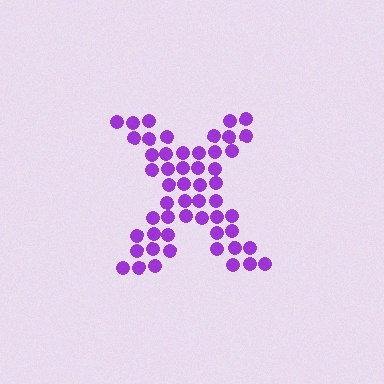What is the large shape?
The large shape is the letter X.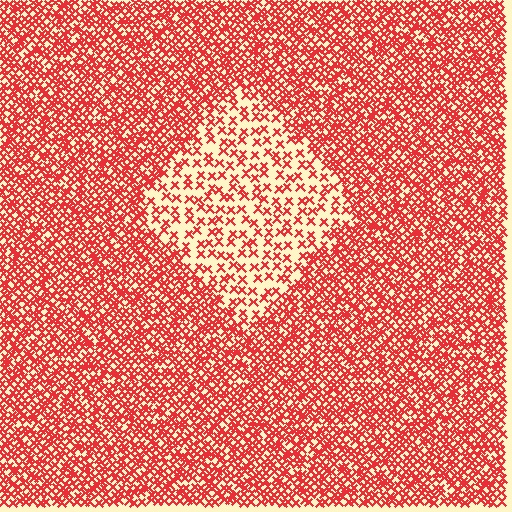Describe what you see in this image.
The image contains small red elements arranged at two different densities. A diamond-shaped region is visible where the elements are less densely packed than the surrounding area.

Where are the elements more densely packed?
The elements are more densely packed outside the diamond boundary.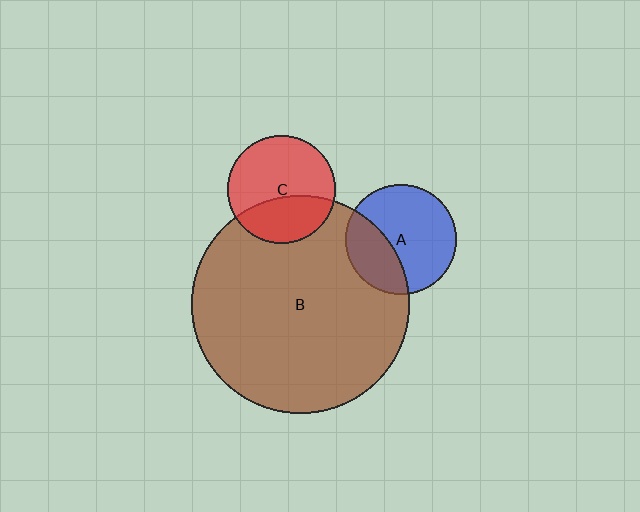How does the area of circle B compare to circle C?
Approximately 4.1 times.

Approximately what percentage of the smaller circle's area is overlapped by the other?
Approximately 35%.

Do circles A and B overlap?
Yes.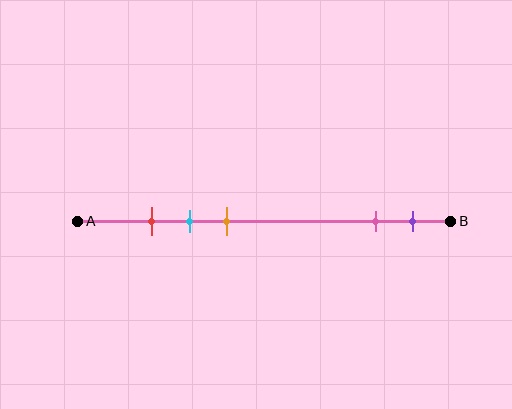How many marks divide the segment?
There are 5 marks dividing the segment.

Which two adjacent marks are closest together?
The red and cyan marks are the closest adjacent pair.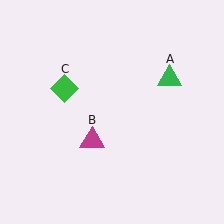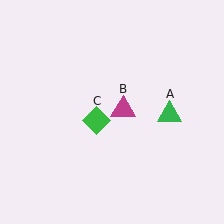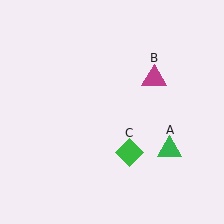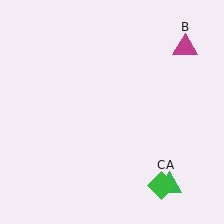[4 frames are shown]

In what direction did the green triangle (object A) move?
The green triangle (object A) moved down.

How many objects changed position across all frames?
3 objects changed position: green triangle (object A), magenta triangle (object B), green diamond (object C).